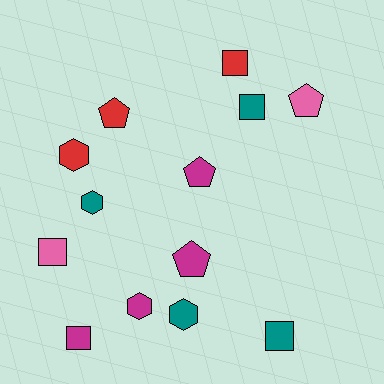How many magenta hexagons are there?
There is 1 magenta hexagon.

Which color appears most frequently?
Teal, with 4 objects.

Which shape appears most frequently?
Square, with 5 objects.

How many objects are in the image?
There are 13 objects.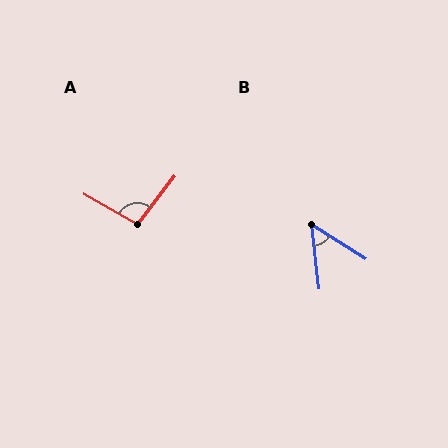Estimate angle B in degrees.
Approximately 51 degrees.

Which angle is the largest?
A, at approximately 98 degrees.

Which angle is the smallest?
B, at approximately 51 degrees.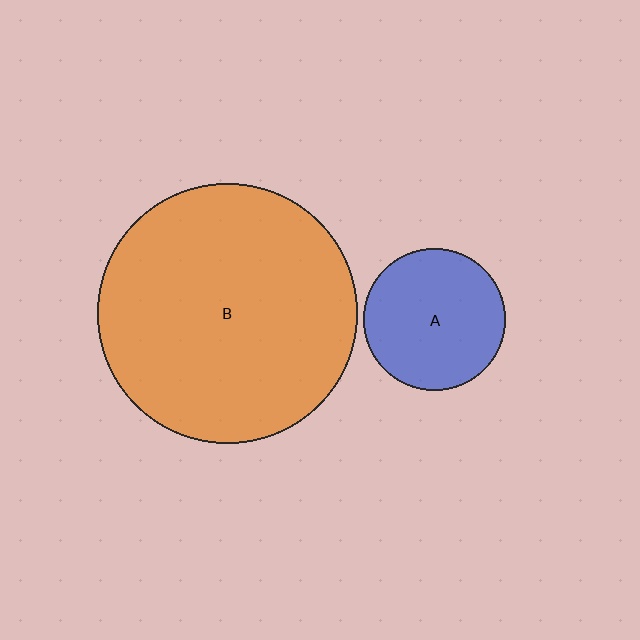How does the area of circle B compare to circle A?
Approximately 3.4 times.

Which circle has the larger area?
Circle B (orange).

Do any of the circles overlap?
No, none of the circles overlap.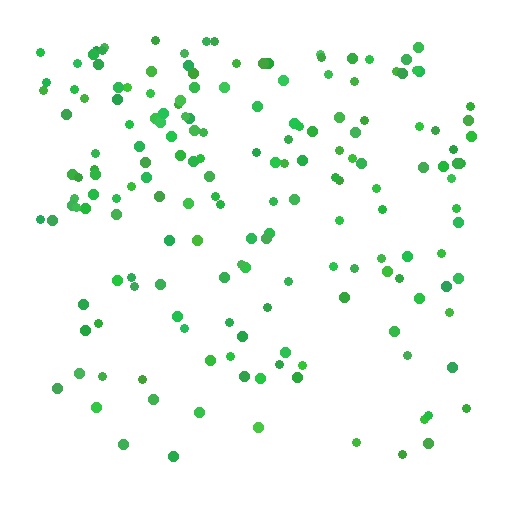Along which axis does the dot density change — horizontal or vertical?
Vertical.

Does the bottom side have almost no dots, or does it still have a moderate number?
Still a moderate number, just noticeably fewer than the top.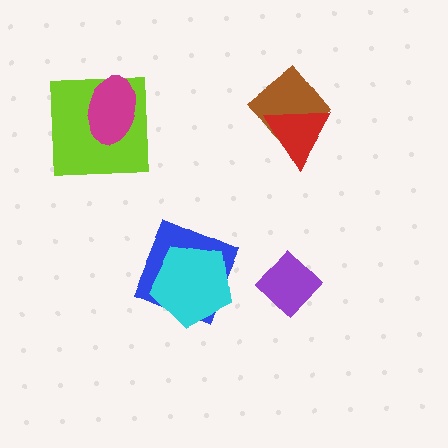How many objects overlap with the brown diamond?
1 object overlaps with the brown diamond.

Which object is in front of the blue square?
The cyan pentagon is in front of the blue square.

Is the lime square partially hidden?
Yes, it is partially covered by another shape.